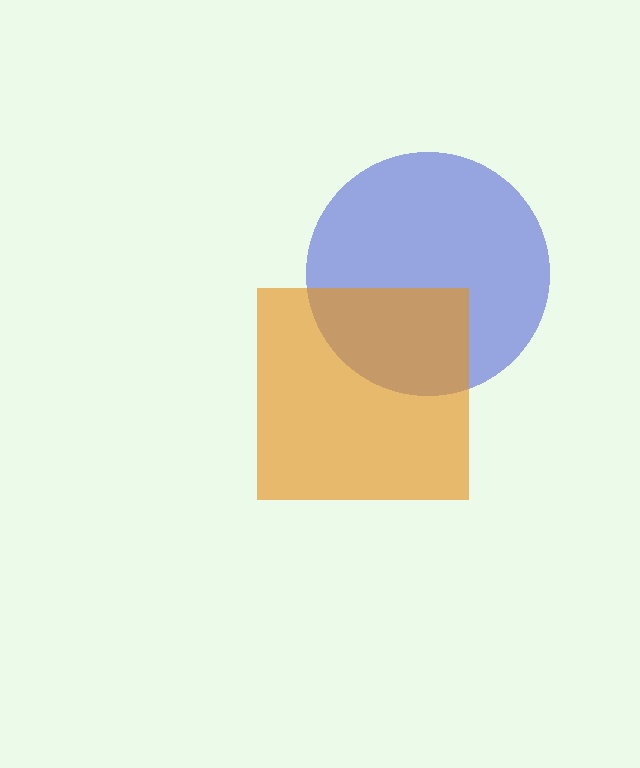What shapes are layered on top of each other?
The layered shapes are: a blue circle, an orange square.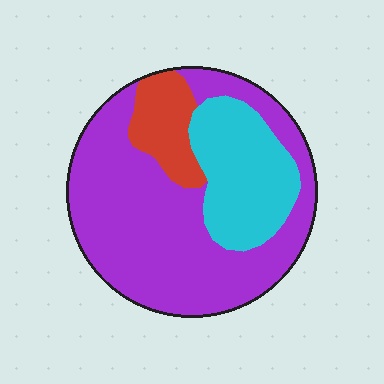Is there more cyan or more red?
Cyan.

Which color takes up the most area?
Purple, at roughly 65%.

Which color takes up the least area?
Red, at roughly 10%.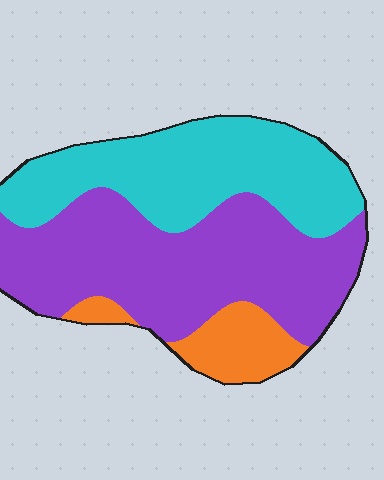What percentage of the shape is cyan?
Cyan takes up about three eighths (3/8) of the shape.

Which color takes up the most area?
Purple, at roughly 50%.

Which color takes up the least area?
Orange, at roughly 10%.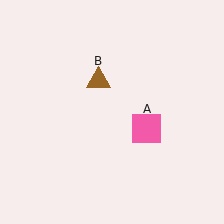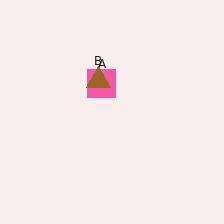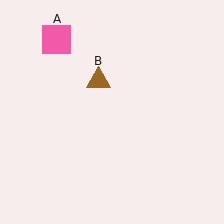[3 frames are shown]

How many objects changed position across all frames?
1 object changed position: pink square (object A).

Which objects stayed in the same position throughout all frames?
Brown triangle (object B) remained stationary.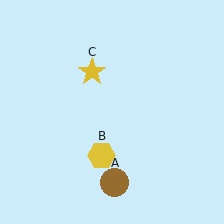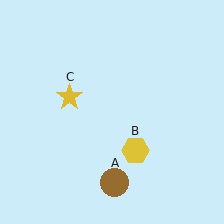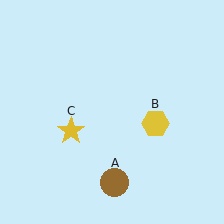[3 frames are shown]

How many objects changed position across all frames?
2 objects changed position: yellow hexagon (object B), yellow star (object C).